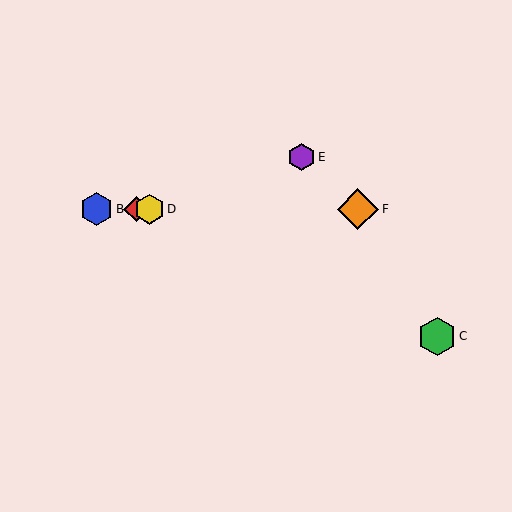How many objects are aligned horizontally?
4 objects (A, B, D, F) are aligned horizontally.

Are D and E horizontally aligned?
No, D is at y≈209 and E is at y≈157.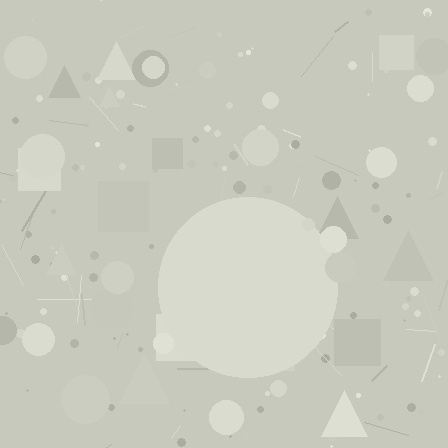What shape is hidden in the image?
A circle is hidden in the image.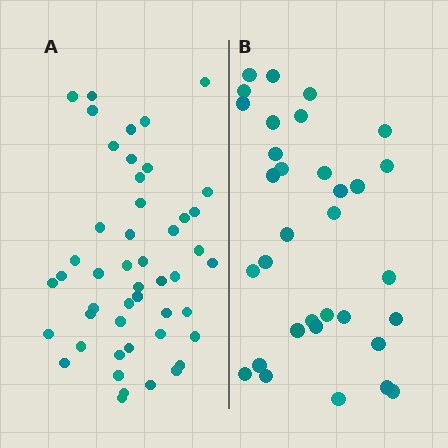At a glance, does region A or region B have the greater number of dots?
Region A (the left region) has more dots.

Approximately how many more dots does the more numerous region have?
Region A has approximately 15 more dots than region B.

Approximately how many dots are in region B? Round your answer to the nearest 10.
About 30 dots. (The exact count is 33, which rounds to 30.)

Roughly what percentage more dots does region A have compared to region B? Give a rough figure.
About 45% more.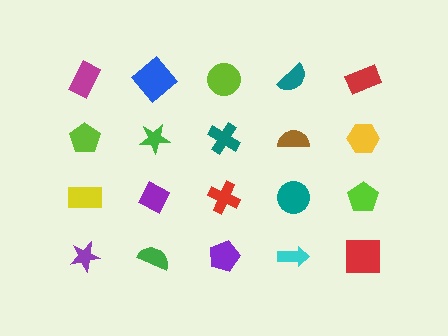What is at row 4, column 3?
A purple pentagon.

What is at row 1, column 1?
A magenta rectangle.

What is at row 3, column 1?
A yellow rectangle.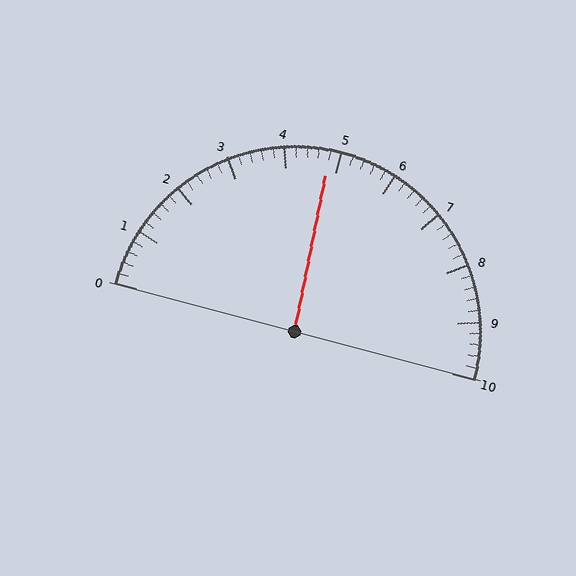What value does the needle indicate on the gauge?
The needle indicates approximately 4.8.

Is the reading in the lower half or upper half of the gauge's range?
The reading is in the lower half of the range (0 to 10).